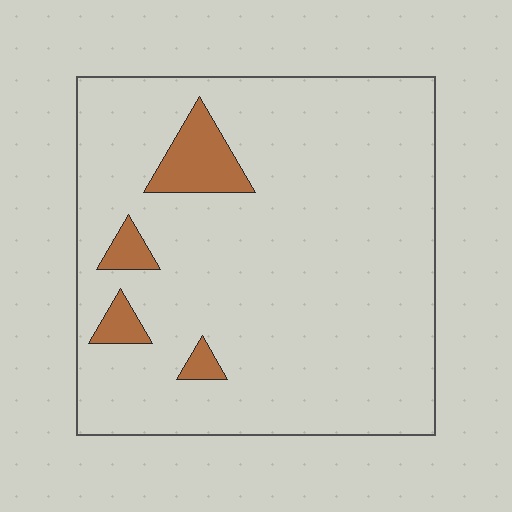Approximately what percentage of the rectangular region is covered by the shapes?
Approximately 10%.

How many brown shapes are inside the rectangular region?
4.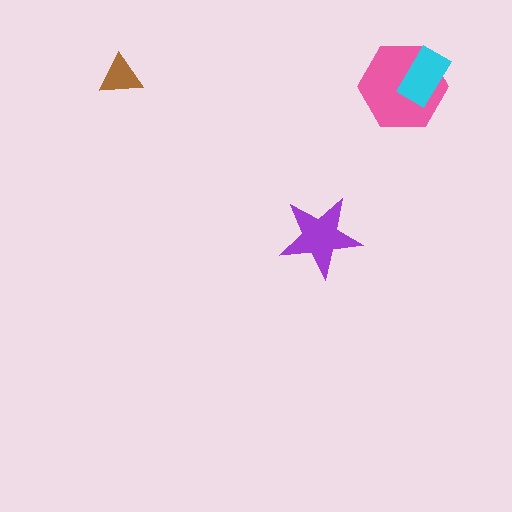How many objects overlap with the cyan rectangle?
1 object overlaps with the cyan rectangle.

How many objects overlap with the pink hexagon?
1 object overlaps with the pink hexagon.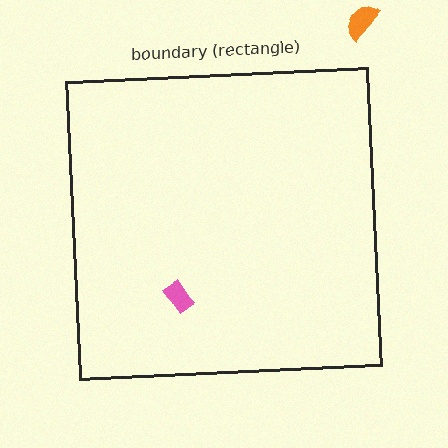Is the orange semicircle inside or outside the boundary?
Outside.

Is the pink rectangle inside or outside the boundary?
Inside.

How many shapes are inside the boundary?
1 inside, 1 outside.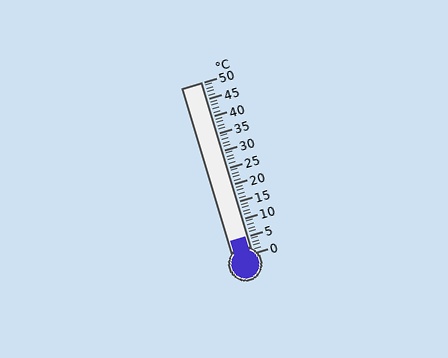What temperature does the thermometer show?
The thermometer shows approximately 5°C.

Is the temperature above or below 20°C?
The temperature is below 20°C.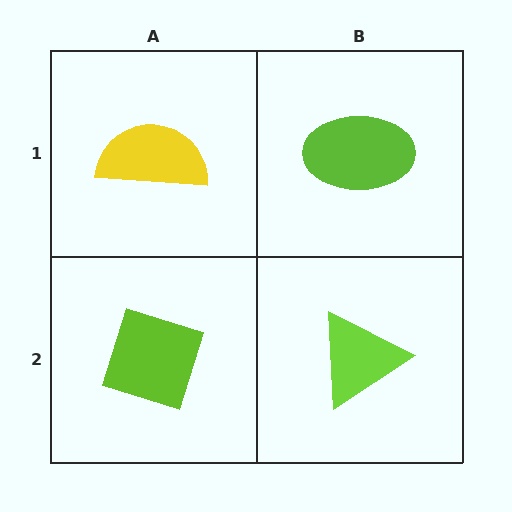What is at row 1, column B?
A lime ellipse.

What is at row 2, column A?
A lime diamond.